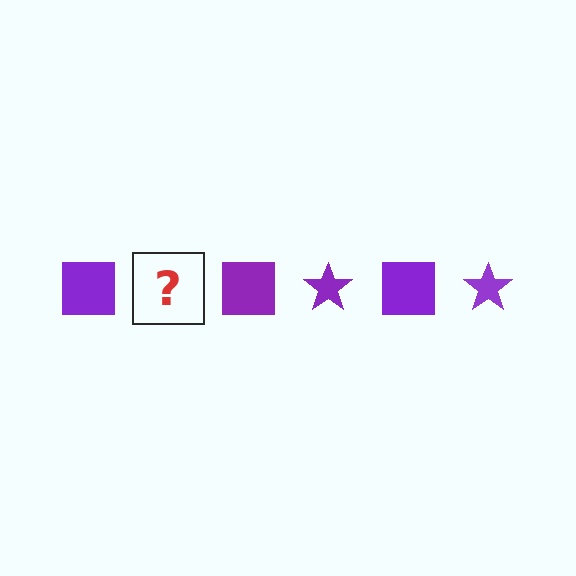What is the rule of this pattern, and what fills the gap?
The rule is that the pattern cycles through square, star shapes in purple. The gap should be filled with a purple star.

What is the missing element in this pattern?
The missing element is a purple star.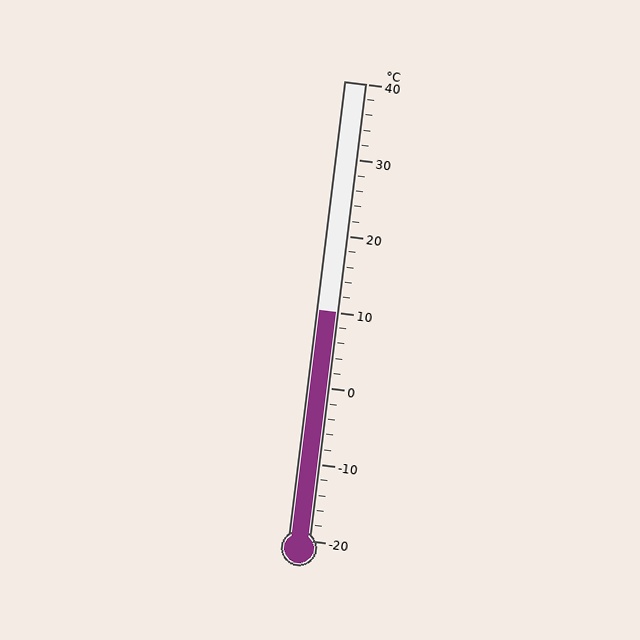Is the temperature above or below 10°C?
The temperature is at 10°C.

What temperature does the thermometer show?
The thermometer shows approximately 10°C.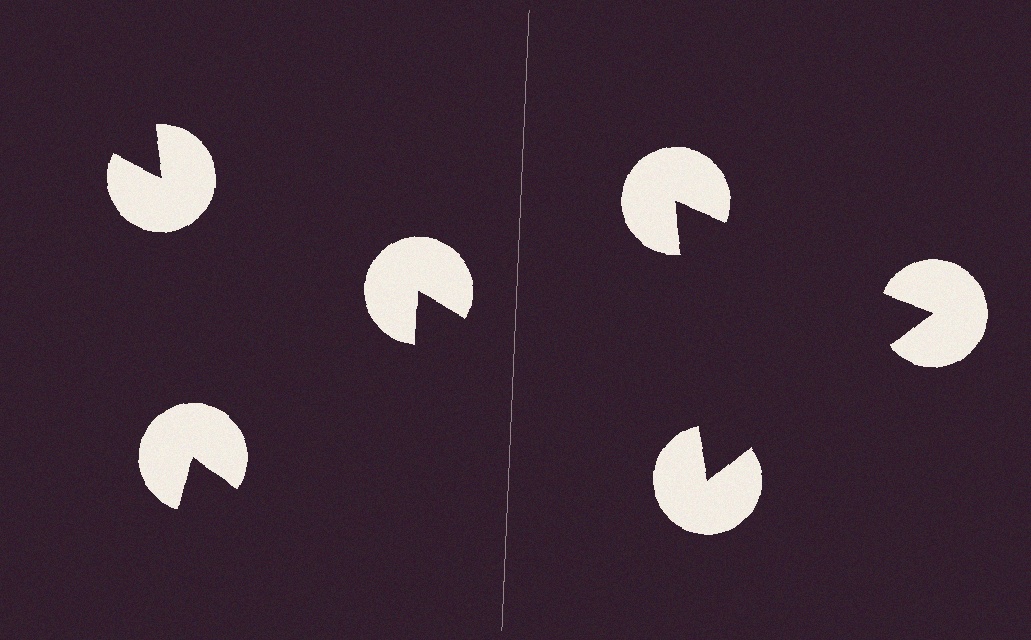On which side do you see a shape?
An illusory triangle appears on the right side. On the left side the wedge cuts are rotated, so no coherent shape forms.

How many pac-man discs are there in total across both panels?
6 — 3 on each side.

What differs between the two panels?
The pac-man discs are positioned identically on both sides; only the wedge orientations differ. On the right they align to a triangle; on the left they are misaligned.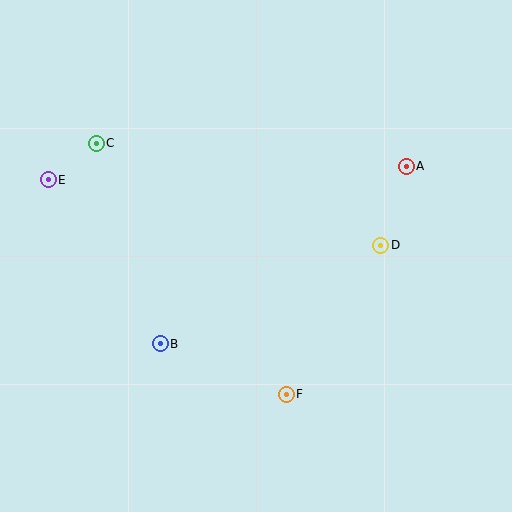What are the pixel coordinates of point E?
Point E is at (48, 180).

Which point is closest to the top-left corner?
Point C is closest to the top-left corner.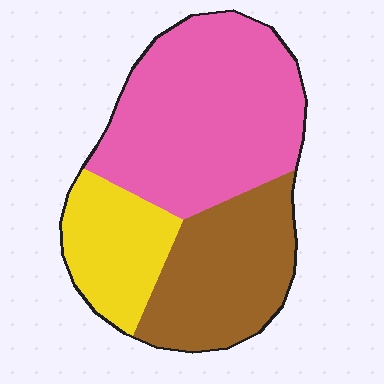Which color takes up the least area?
Yellow, at roughly 20%.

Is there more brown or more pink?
Pink.